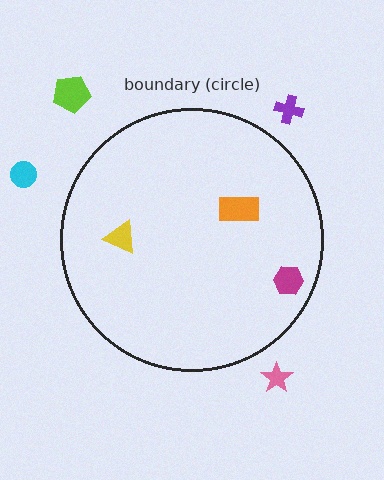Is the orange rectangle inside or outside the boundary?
Inside.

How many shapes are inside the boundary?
3 inside, 4 outside.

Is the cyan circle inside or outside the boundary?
Outside.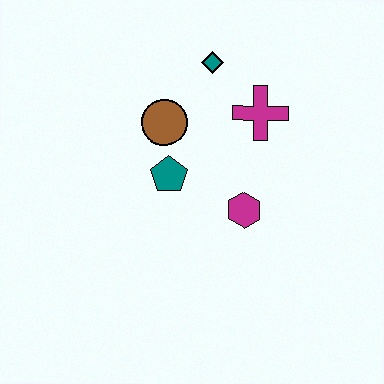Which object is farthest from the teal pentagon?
The teal diamond is farthest from the teal pentagon.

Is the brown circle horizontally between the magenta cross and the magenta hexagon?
No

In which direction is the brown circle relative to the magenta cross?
The brown circle is to the left of the magenta cross.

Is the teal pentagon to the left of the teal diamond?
Yes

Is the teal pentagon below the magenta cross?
Yes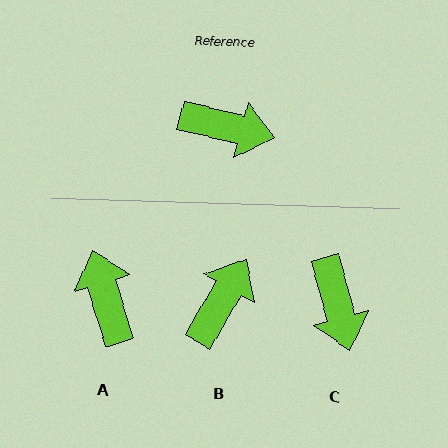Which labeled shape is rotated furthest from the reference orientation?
A, about 120 degrees away.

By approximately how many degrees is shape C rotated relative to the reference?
Approximately 61 degrees clockwise.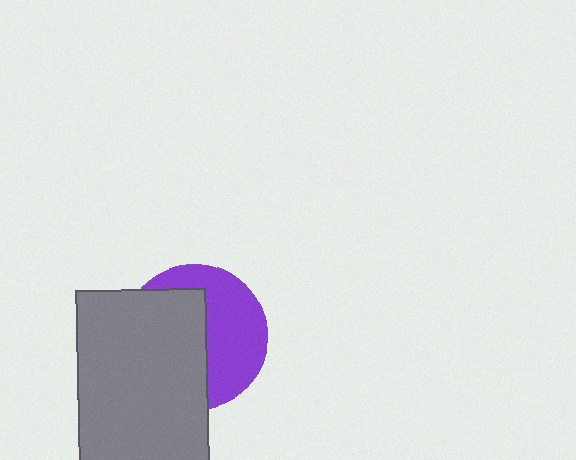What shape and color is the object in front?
The object in front is a gray rectangle.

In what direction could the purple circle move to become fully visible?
The purple circle could move right. That would shift it out from behind the gray rectangle entirely.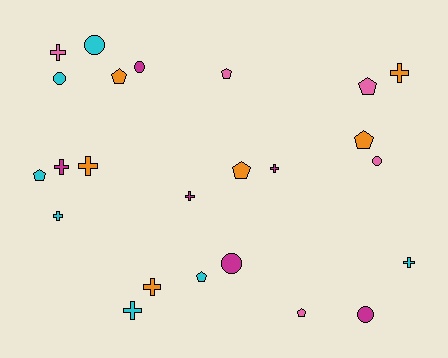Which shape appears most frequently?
Cross, with 10 objects.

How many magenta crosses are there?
There are 3 magenta crosses.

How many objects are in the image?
There are 24 objects.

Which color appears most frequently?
Cyan, with 7 objects.